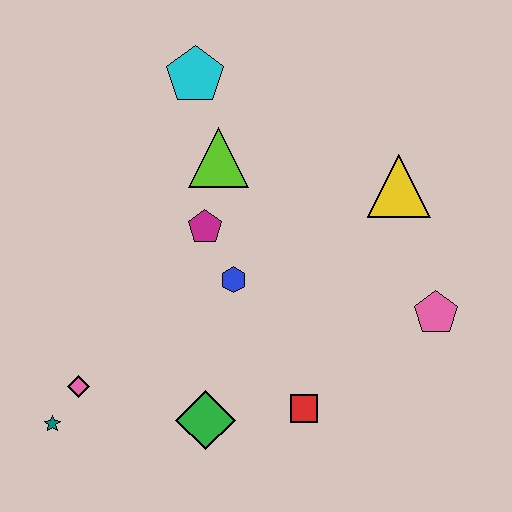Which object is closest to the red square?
The green diamond is closest to the red square.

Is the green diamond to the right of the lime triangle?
No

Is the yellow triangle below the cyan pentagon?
Yes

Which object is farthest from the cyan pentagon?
The teal star is farthest from the cyan pentagon.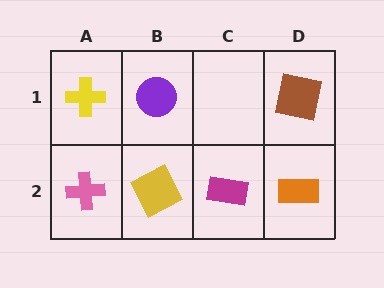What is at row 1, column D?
A brown square.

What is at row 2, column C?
A magenta rectangle.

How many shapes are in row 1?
3 shapes.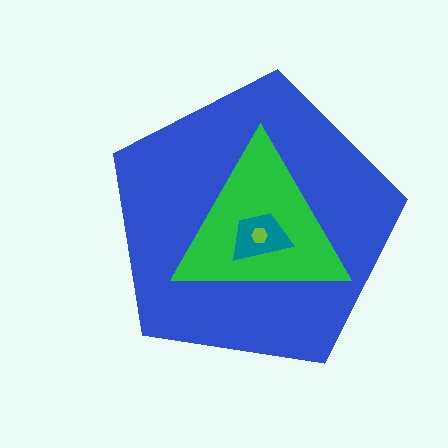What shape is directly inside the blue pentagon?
The green triangle.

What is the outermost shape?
The blue pentagon.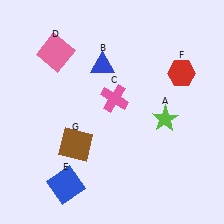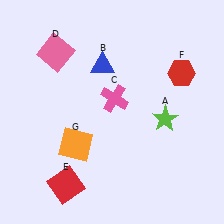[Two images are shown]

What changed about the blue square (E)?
In Image 1, E is blue. In Image 2, it changed to red.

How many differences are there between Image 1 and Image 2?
There are 2 differences between the two images.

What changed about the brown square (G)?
In Image 1, G is brown. In Image 2, it changed to orange.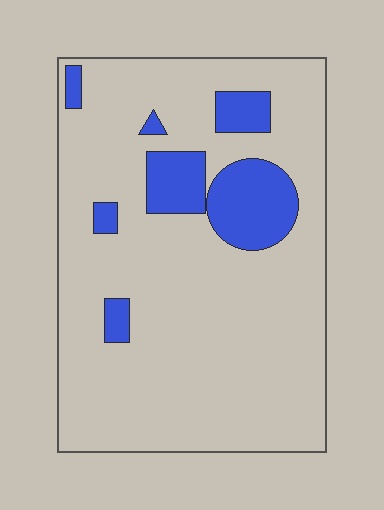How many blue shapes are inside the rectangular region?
7.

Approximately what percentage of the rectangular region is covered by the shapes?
Approximately 15%.